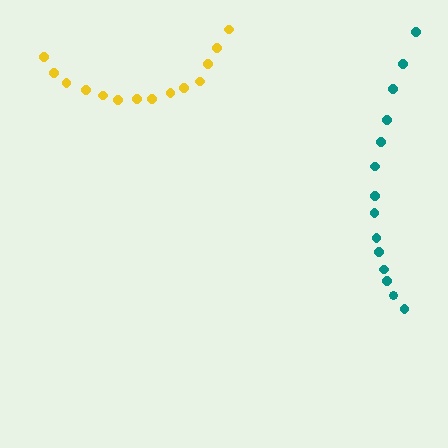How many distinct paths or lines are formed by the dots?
There are 2 distinct paths.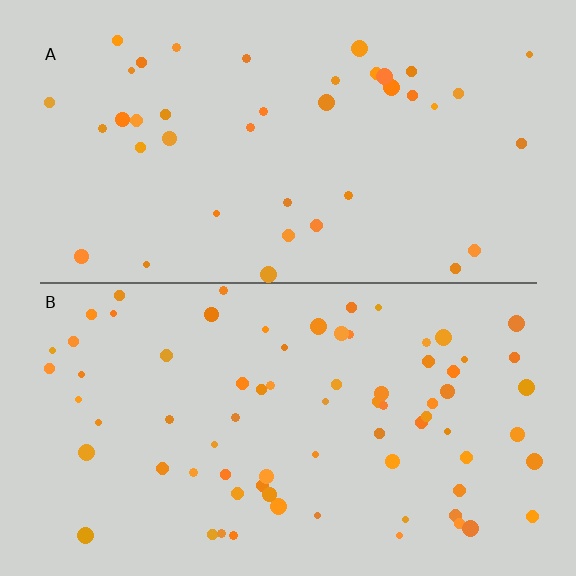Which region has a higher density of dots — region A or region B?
B (the bottom).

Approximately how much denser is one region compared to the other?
Approximately 1.8× — region B over region A.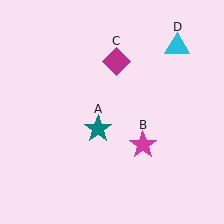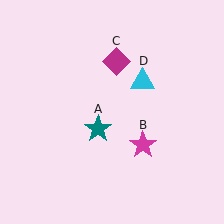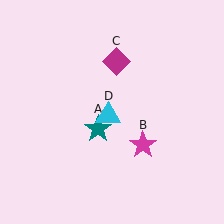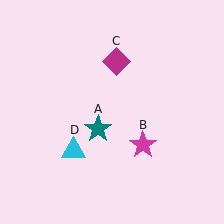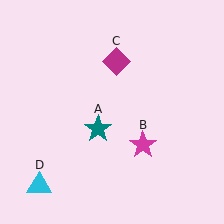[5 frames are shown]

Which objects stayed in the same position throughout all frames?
Teal star (object A) and magenta star (object B) and magenta diamond (object C) remained stationary.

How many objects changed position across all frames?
1 object changed position: cyan triangle (object D).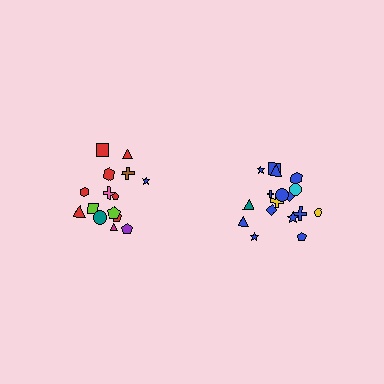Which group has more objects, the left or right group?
The right group.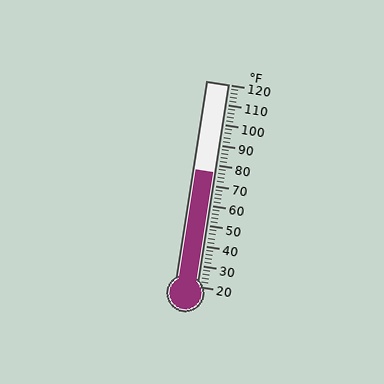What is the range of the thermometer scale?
The thermometer scale ranges from 20°F to 120°F.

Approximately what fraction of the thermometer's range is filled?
The thermometer is filled to approximately 55% of its range.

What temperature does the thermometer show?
The thermometer shows approximately 76°F.